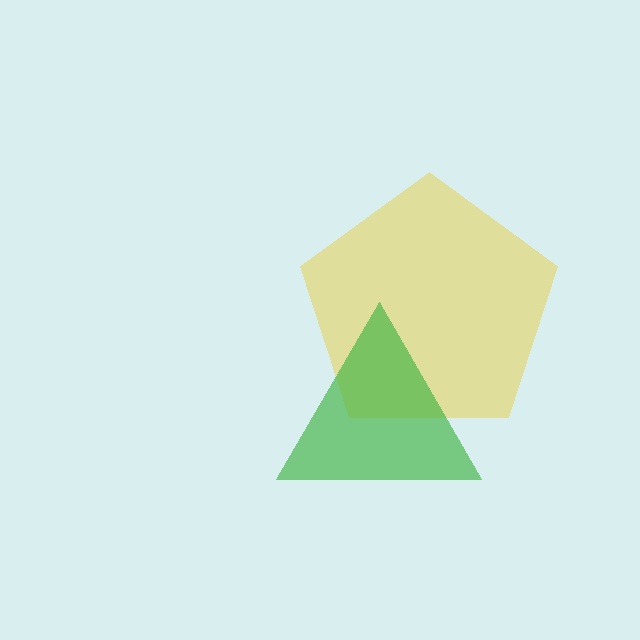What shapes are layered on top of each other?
The layered shapes are: a yellow pentagon, a green triangle.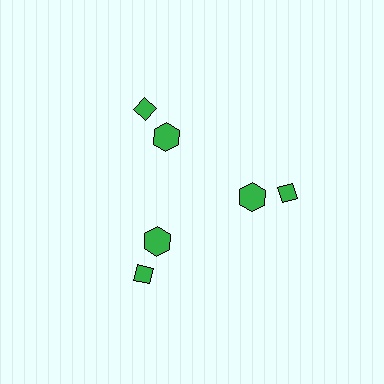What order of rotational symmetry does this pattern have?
This pattern has 3-fold rotational symmetry.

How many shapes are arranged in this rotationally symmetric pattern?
There are 6 shapes, arranged in 3 groups of 2.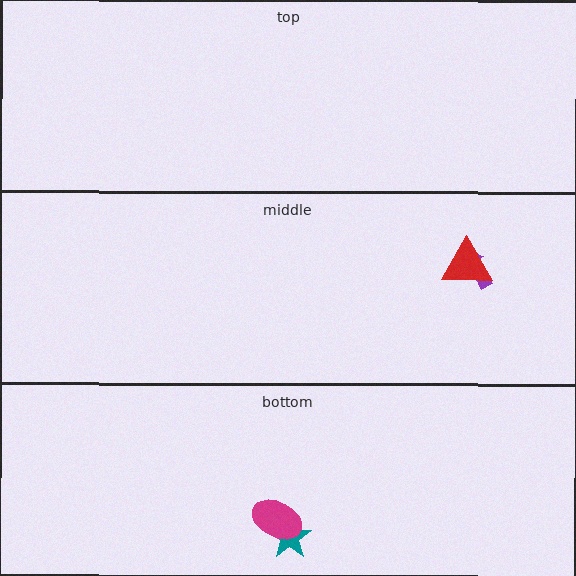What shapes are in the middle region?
The purple arrow, the red triangle.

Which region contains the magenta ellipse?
The bottom region.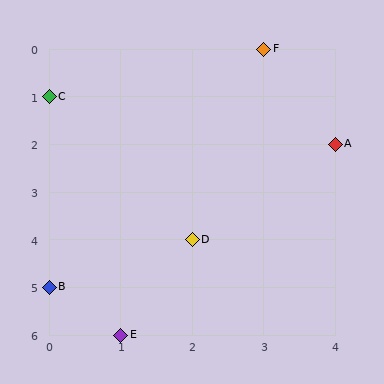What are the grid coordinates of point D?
Point D is at grid coordinates (2, 4).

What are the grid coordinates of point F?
Point F is at grid coordinates (3, 0).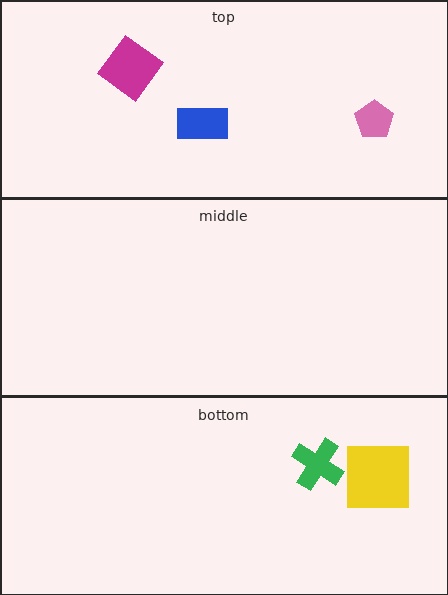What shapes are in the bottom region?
The yellow square, the green cross.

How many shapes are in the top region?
3.